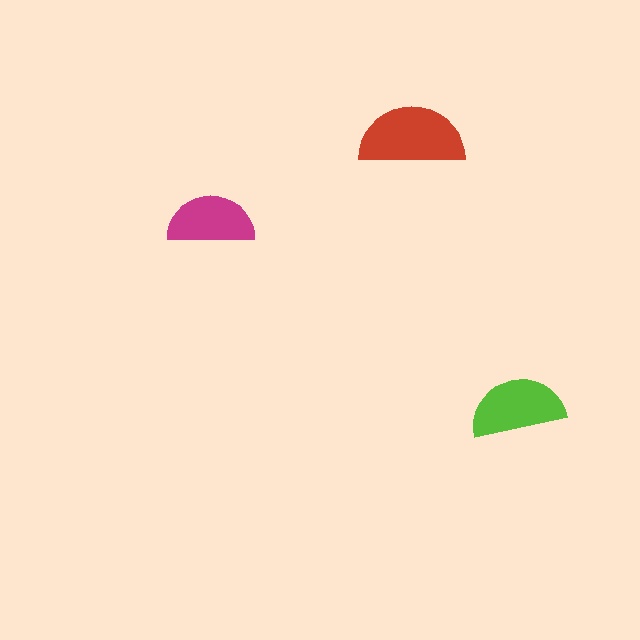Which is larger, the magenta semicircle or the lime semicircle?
The lime one.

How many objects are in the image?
There are 3 objects in the image.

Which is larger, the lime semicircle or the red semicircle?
The red one.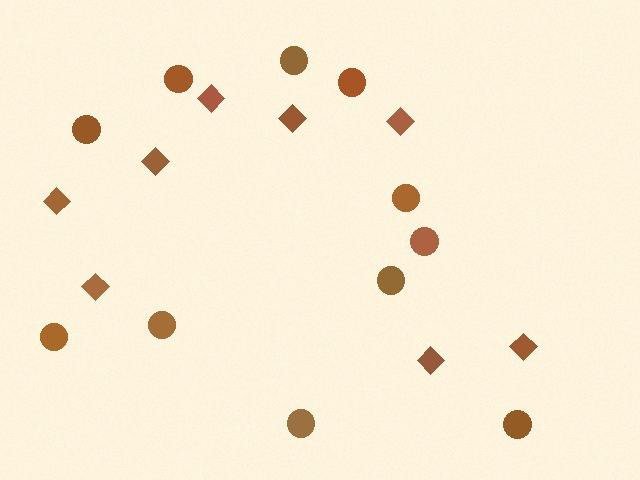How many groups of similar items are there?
There are 2 groups: one group of circles (11) and one group of diamonds (8).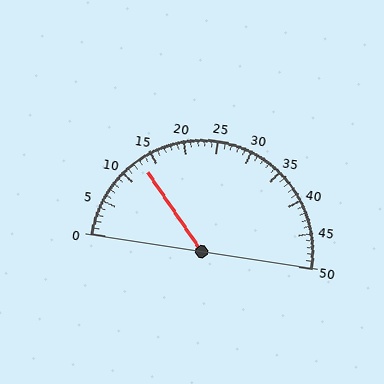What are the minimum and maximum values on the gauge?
The gauge ranges from 0 to 50.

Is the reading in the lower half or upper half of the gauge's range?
The reading is in the lower half of the range (0 to 50).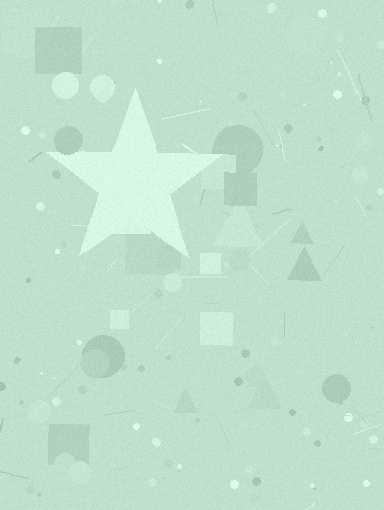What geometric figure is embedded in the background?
A star is embedded in the background.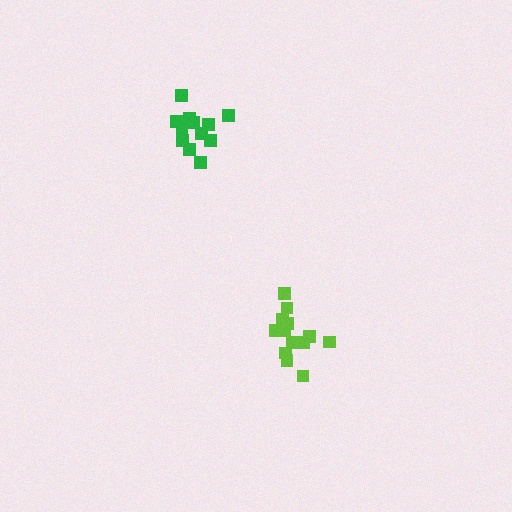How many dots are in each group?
Group 1: 13 dots, Group 2: 13 dots (26 total).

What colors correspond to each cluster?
The clusters are colored: lime, green.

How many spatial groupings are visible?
There are 2 spatial groupings.